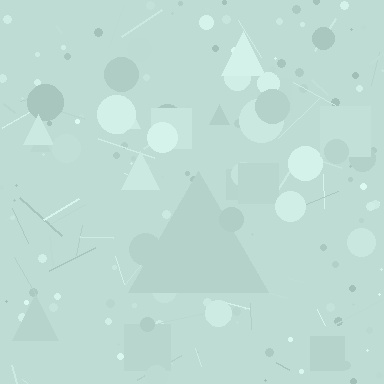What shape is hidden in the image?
A triangle is hidden in the image.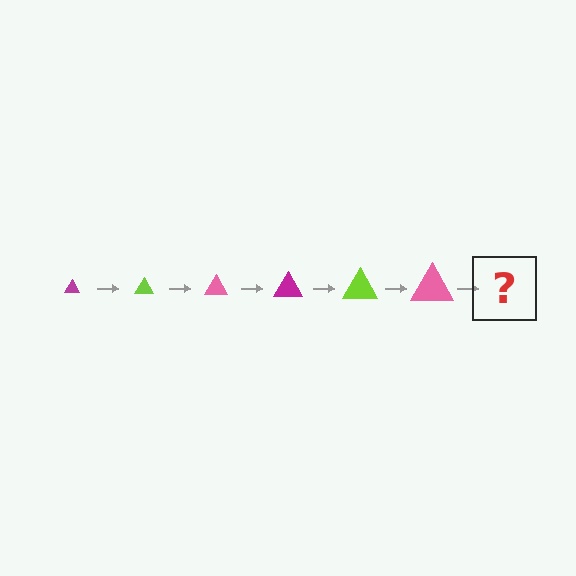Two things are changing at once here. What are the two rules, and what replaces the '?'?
The two rules are that the triangle grows larger each step and the color cycles through magenta, lime, and pink. The '?' should be a magenta triangle, larger than the previous one.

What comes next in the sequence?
The next element should be a magenta triangle, larger than the previous one.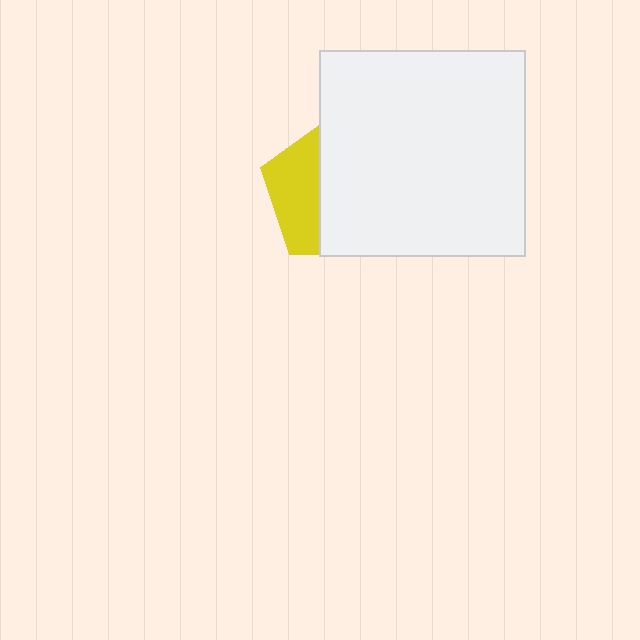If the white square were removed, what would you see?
You would see the complete yellow pentagon.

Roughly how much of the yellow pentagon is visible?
A small part of it is visible (roughly 35%).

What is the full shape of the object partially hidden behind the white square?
The partially hidden object is a yellow pentagon.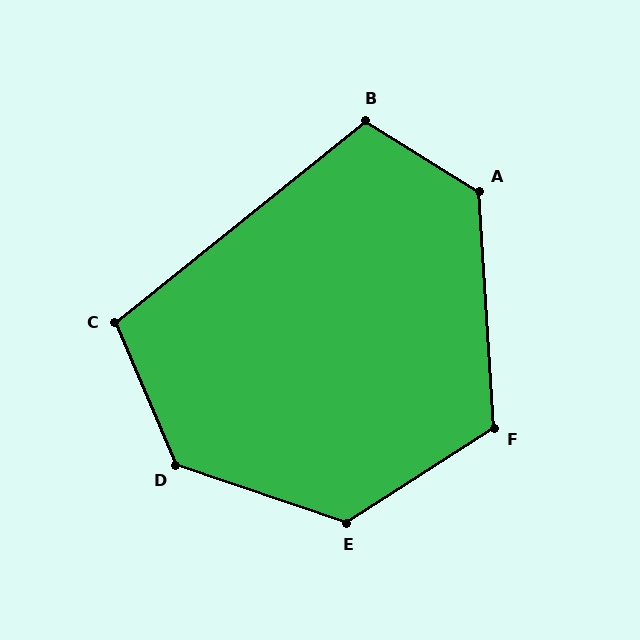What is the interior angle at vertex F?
Approximately 119 degrees (obtuse).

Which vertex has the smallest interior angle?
C, at approximately 106 degrees.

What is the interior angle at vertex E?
Approximately 129 degrees (obtuse).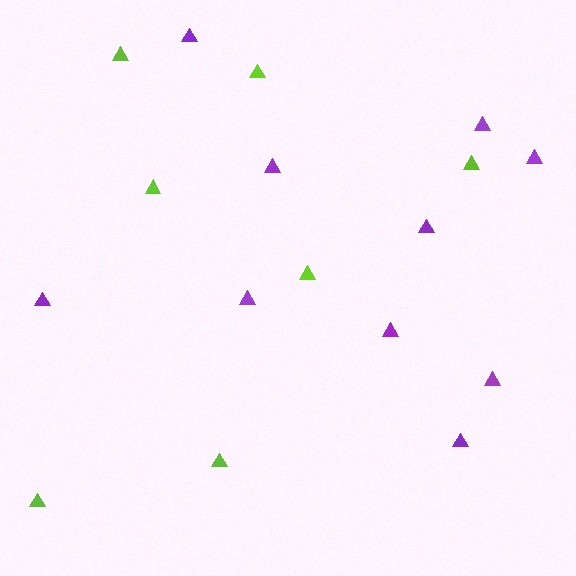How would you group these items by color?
There are 2 groups: one group of lime triangles (7) and one group of purple triangles (10).